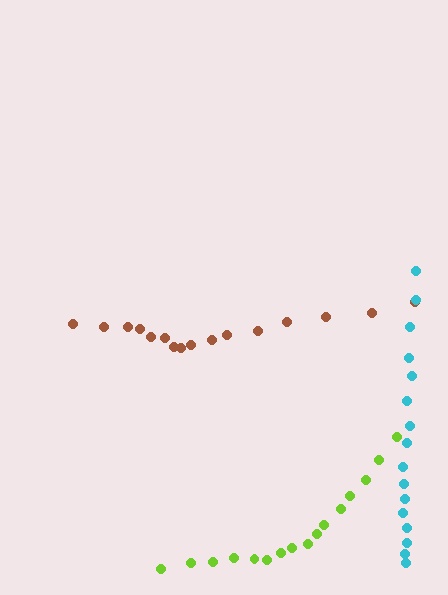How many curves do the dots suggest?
There are 3 distinct paths.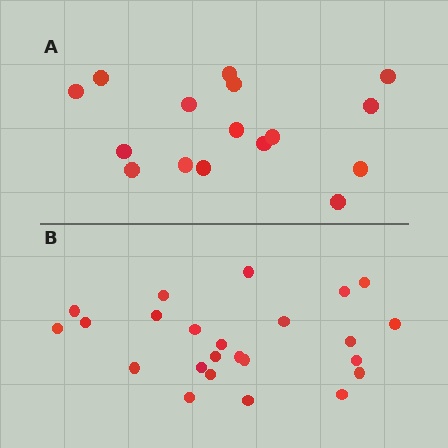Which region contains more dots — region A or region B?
Region B (the bottom region) has more dots.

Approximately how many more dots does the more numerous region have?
Region B has roughly 8 or so more dots than region A.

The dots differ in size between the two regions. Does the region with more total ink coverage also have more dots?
No. Region A has more total ink coverage because its dots are larger, but region B actually contains more individual dots. Total area can be misleading — the number of items is what matters here.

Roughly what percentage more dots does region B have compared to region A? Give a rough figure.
About 50% more.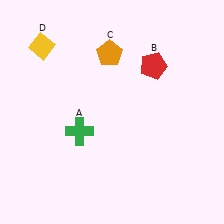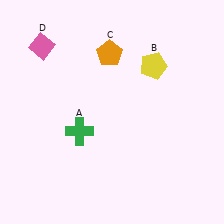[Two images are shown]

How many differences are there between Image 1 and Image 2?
There are 2 differences between the two images.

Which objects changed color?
B changed from red to yellow. D changed from yellow to pink.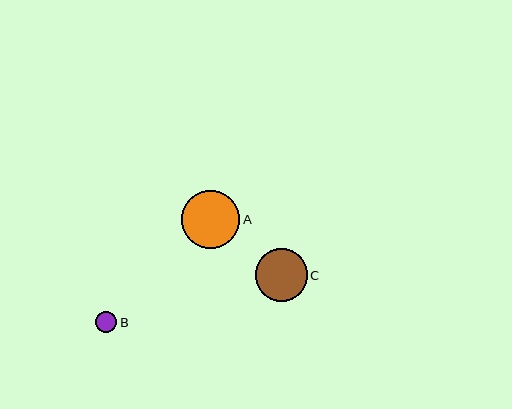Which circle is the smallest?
Circle B is the smallest with a size of approximately 22 pixels.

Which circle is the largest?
Circle A is the largest with a size of approximately 59 pixels.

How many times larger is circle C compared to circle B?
Circle C is approximately 2.4 times the size of circle B.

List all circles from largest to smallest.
From largest to smallest: A, C, B.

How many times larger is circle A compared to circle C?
Circle A is approximately 1.1 times the size of circle C.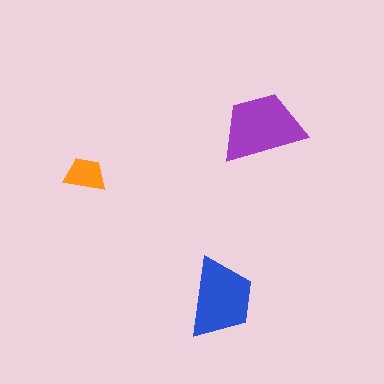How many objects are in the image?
There are 3 objects in the image.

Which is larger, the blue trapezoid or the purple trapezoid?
The purple one.